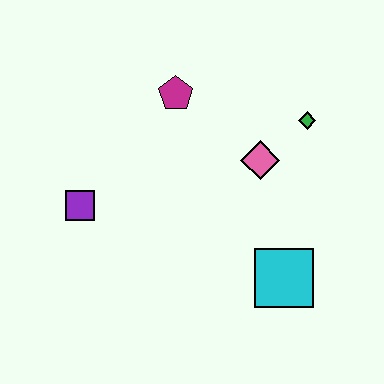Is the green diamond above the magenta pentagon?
No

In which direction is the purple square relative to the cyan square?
The purple square is to the left of the cyan square.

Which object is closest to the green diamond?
The pink diamond is closest to the green diamond.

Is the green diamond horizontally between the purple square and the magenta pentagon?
No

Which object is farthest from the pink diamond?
The purple square is farthest from the pink diamond.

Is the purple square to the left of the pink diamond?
Yes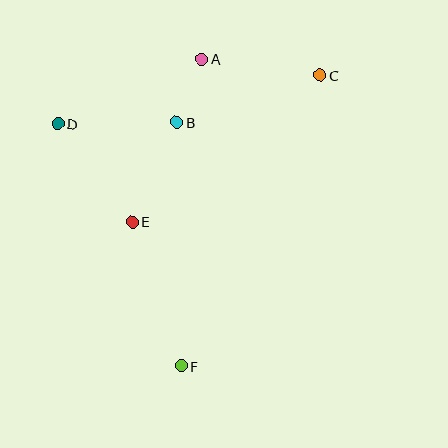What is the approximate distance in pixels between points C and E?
The distance between C and E is approximately 238 pixels.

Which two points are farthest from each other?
Points C and F are farthest from each other.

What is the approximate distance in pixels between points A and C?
The distance between A and C is approximately 120 pixels.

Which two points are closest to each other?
Points A and B are closest to each other.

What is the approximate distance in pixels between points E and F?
The distance between E and F is approximately 152 pixels.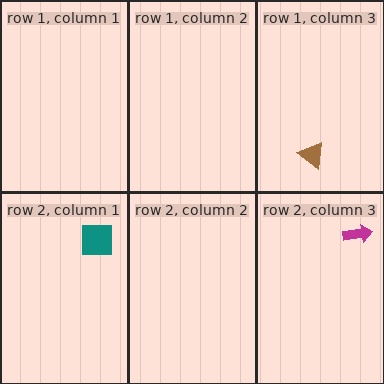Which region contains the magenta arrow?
The row 2, column 3 region.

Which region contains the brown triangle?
The row 1, column 3 region.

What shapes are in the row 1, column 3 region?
The brown triangle.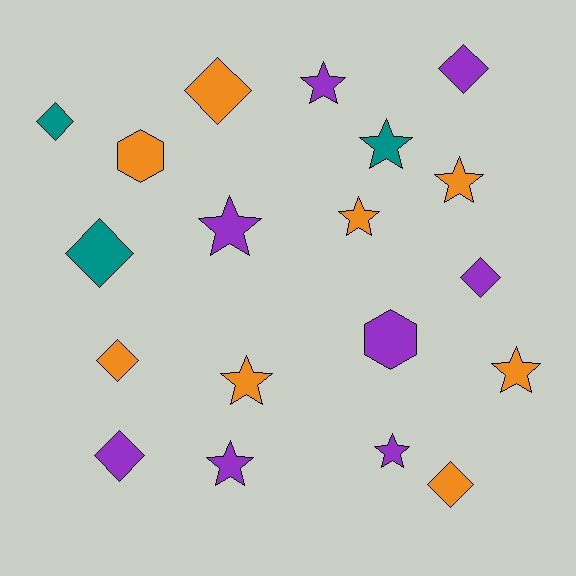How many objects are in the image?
There are 19 objects.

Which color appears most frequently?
Orange, with 8 objects.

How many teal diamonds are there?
There are 2 teal diamonds.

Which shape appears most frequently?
Star, with 9 objects.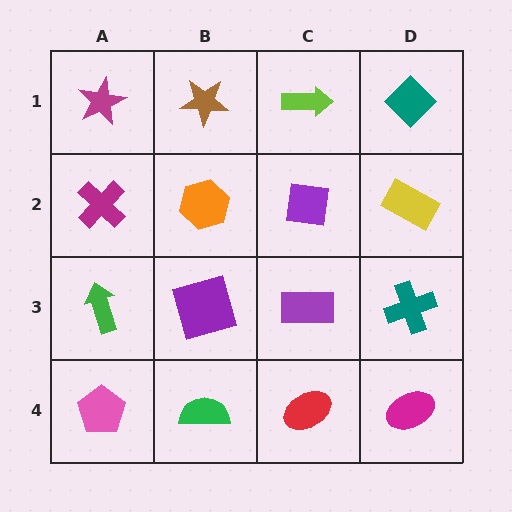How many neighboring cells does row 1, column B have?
3.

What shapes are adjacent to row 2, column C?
A lime arrow (row 1, column C), a purple rectangle (row 3, column C), an orange hexagon (row 2, column B), a yellow rectangle (row 2, column D).